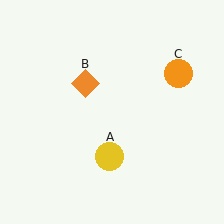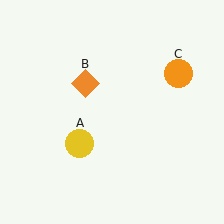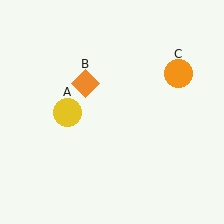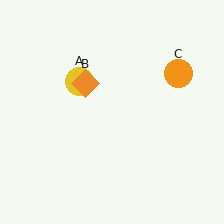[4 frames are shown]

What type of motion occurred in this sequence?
The yellow circle (object A) rotated clockwise around the center of the scene.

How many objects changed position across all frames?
1 object changed position: yellow circle (object A).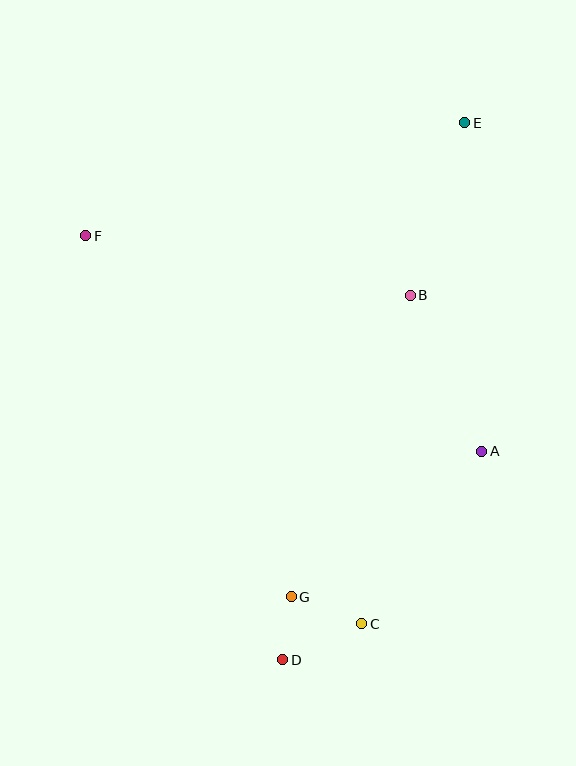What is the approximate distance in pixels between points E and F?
The distance between E and F is approximately 395 pixels.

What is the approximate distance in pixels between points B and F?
The distance between B and F is approximately 330 pixels.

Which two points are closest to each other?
Points D and G are closest to each other.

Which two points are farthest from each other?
Points D and E are farthest from each other.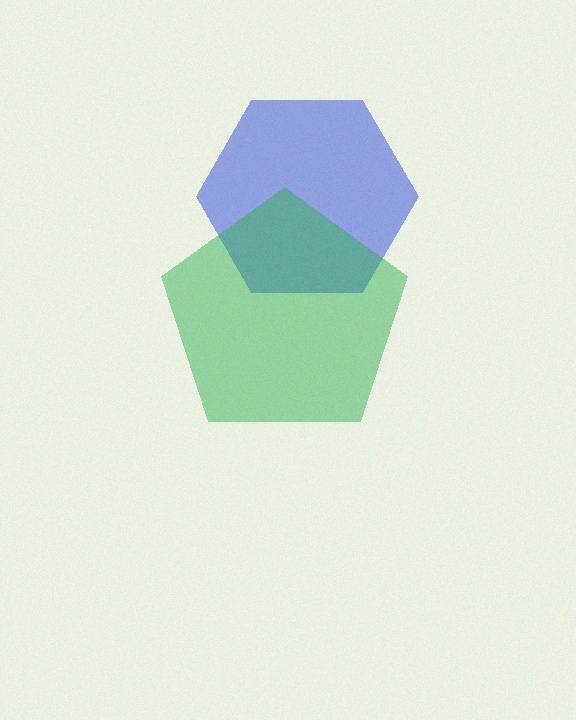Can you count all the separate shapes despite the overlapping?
Yes, there are 2 separate shapes.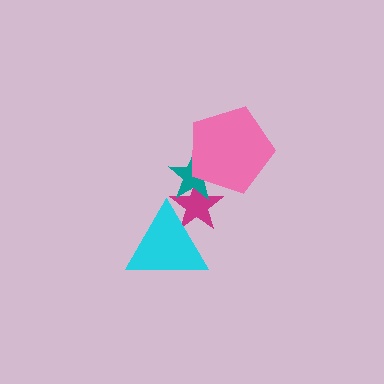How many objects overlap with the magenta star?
3 objects overlap with the magenta star.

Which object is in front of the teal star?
The pink pentagon is in front of the teal star.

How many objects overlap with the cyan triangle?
1 object overlaps with the cyan triangle.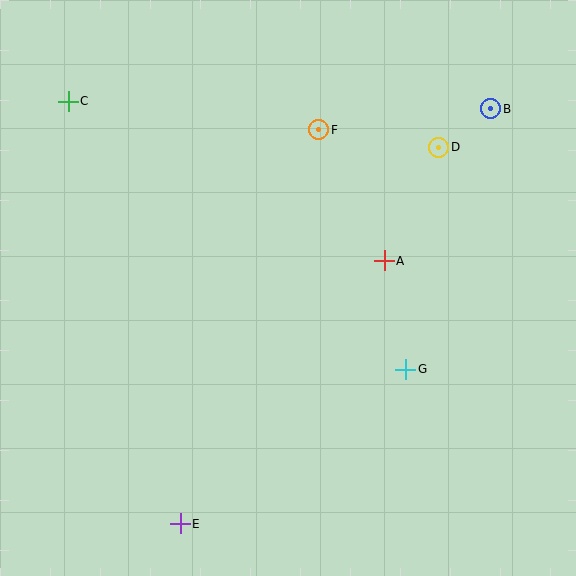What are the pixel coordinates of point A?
Point A is at (384, 261).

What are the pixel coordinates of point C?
Point C is at (68, 101).